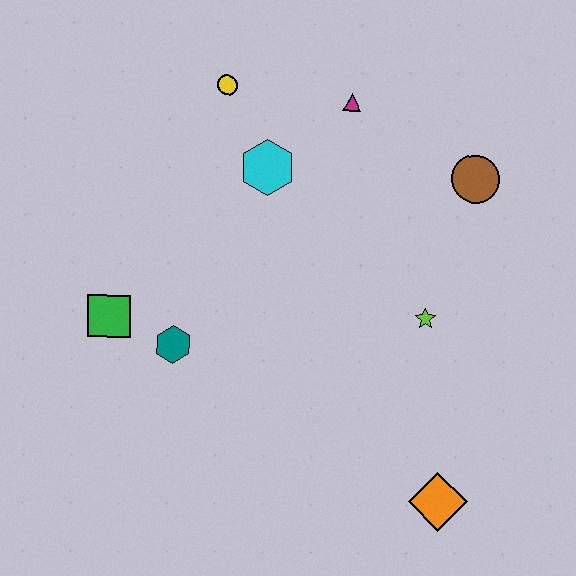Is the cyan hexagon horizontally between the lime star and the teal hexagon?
Yes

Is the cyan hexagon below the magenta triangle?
Yes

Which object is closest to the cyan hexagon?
The yellow circle is closest to the cyan hexagon.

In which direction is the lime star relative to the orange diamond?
The lime star is above the orange diamond.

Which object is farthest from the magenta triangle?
The orange diamond is farthest from the magenta triangle.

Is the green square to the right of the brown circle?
No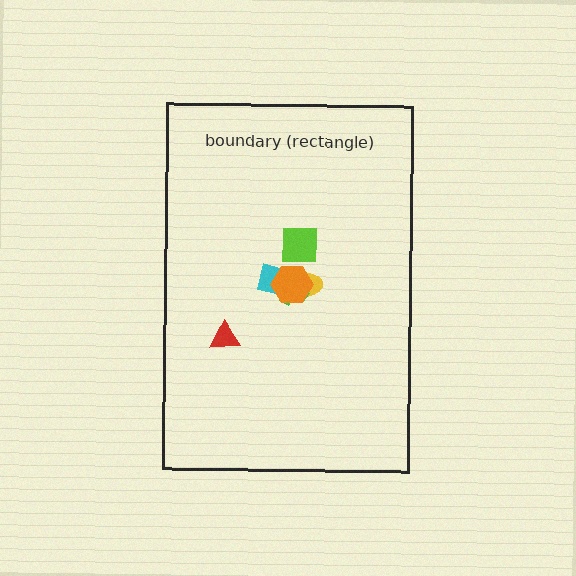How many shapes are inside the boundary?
6 inside, 0 outside.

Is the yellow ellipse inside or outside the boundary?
Inside.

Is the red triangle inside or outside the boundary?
Inside.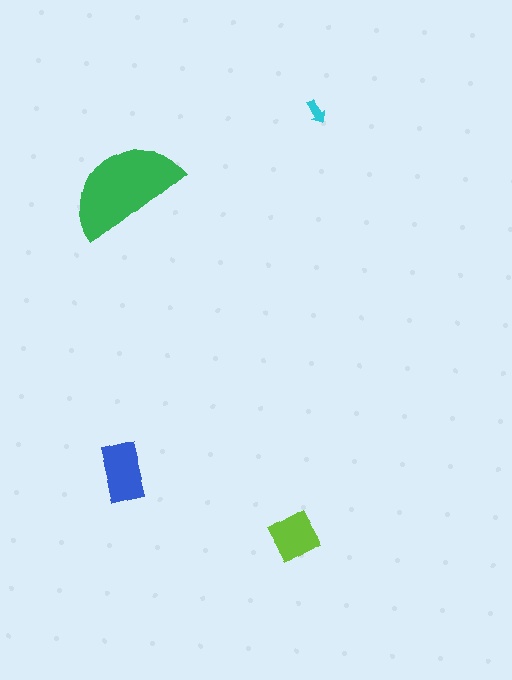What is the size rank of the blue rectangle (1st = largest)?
2nd.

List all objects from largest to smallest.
The green semicircle, the blue rectangle, the lime diamond, the cyan arrow.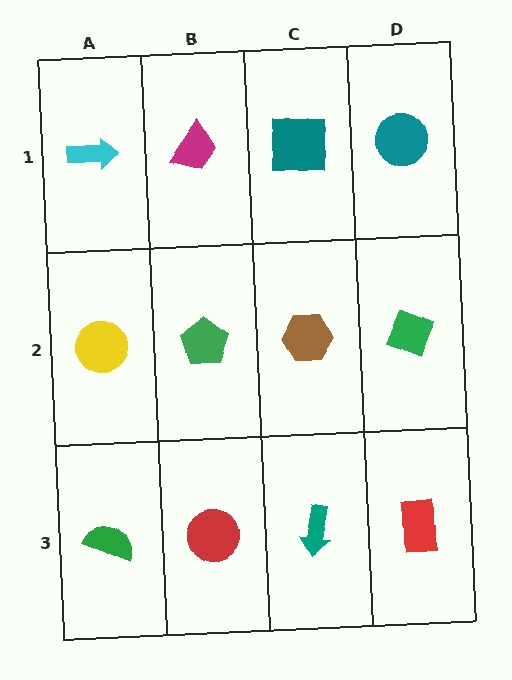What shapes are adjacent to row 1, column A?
A yellow circle (row 2, column A), a magenta trapezoid (row 1, column B).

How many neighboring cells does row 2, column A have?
3.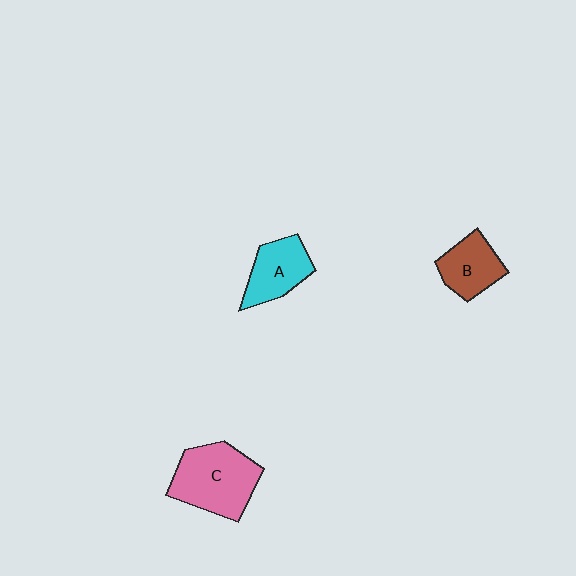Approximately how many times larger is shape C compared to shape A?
Approximately 1.5 times.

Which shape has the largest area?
Shape C (pink).